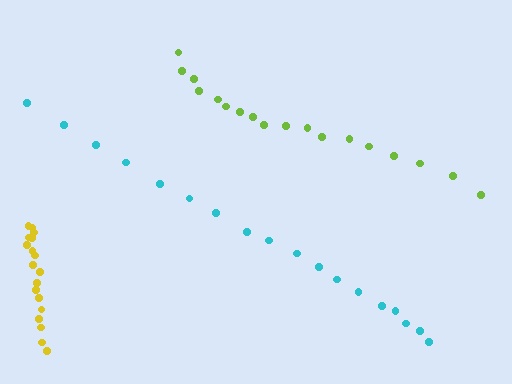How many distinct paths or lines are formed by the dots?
There are 3 distinct paths.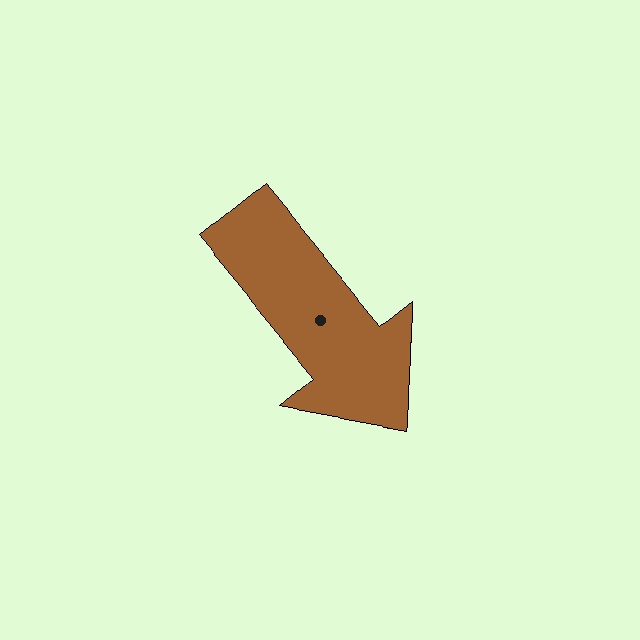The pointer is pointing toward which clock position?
Roughly 5 o'clock.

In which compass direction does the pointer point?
Southeast.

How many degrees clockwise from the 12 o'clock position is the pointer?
Approximately 141 degrees.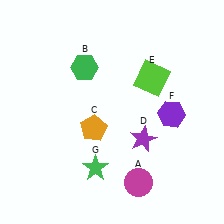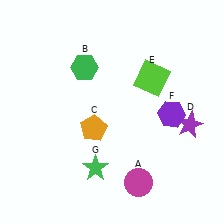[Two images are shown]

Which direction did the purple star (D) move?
The purple star (D) moved right.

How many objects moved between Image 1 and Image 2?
1 object moved between the two images.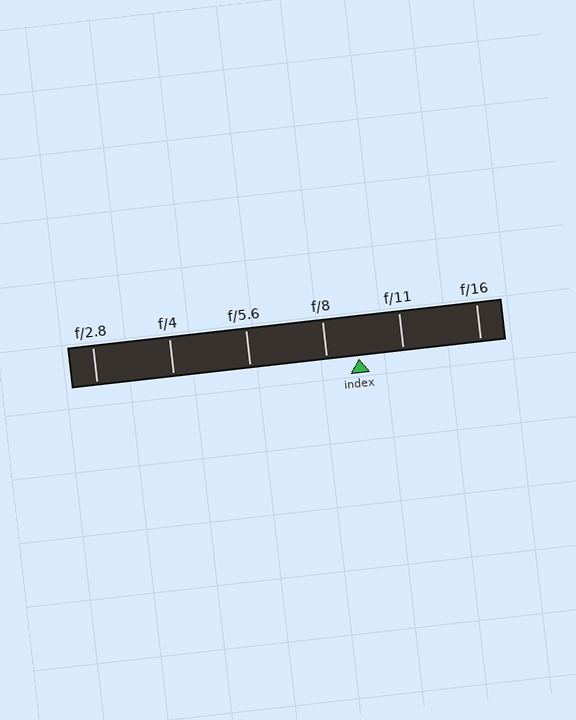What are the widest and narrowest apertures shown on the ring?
The widest aperture shown is f/2.8 and the narrowest is f/16.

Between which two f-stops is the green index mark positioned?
The index mark is between f/8 and f/11.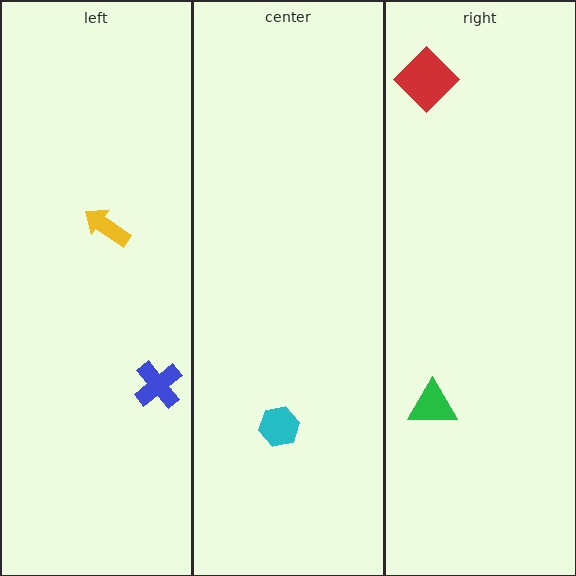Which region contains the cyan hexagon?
The center region.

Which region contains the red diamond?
The right region.